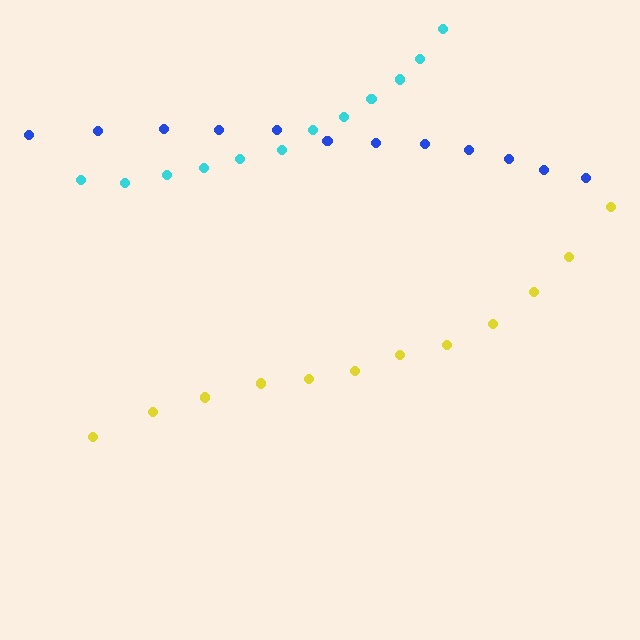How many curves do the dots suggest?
There are 3 distinct paths.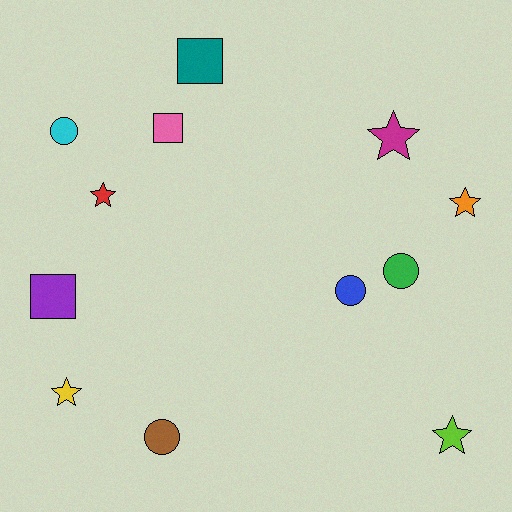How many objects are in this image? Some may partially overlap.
There are 12 objects.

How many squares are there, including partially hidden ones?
There are 3 squares.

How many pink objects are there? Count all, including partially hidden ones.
There is 1 pink object.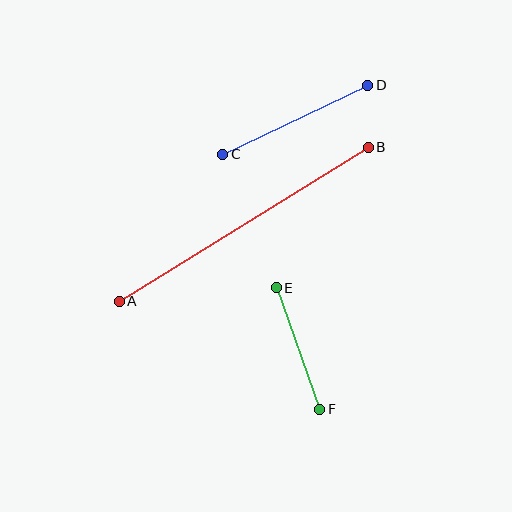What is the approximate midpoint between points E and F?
The midpoint is at approximately (298, 348) pixels.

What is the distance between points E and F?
The distance is approximately 129 pixels.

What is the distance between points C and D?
The distance is approximately 161 pixels.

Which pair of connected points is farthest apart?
Points A and B are farthest apart.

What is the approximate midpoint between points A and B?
The midpoint is at approximately (244, 224) pixels.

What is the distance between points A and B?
The distance is approximately 293 pixels.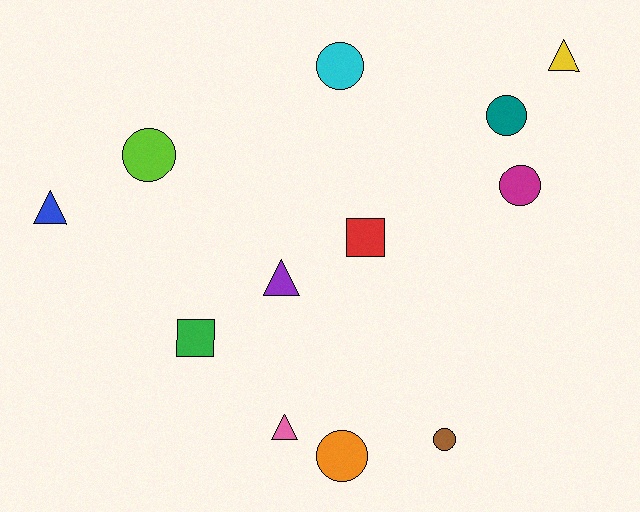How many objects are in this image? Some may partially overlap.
There are 12 objects.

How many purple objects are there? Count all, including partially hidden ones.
There is 1 purple object.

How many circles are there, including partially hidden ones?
There are 6 circles.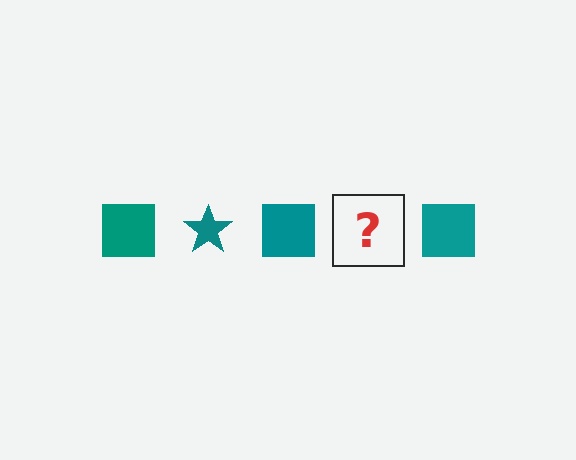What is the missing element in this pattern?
The missing element is a teal star.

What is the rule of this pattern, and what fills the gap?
The rule is that the pattern cycles through square, star shapes in teal. The gap should be filled with a teal star.